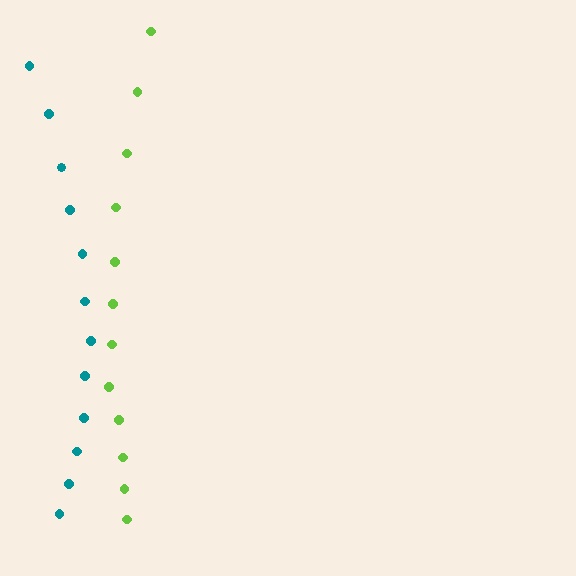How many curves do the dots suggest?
There are 2 distinct paths.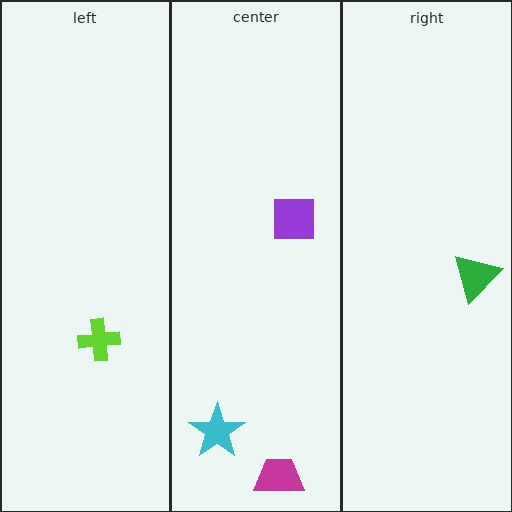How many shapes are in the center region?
3.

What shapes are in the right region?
The green triangle.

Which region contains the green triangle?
The right region.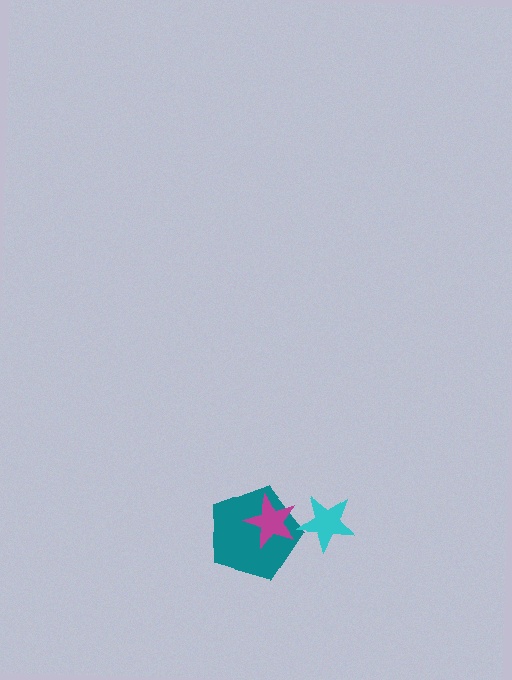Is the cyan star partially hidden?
No, no other shape covers it.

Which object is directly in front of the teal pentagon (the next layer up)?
The magenta star is directly in front of the teal pentagon.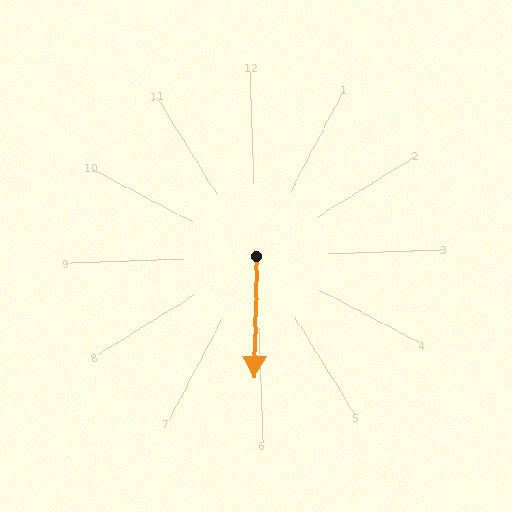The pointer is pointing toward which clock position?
Roughly 6 o'clock.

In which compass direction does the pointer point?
South.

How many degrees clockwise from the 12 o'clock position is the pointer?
Approximately 183 degrees.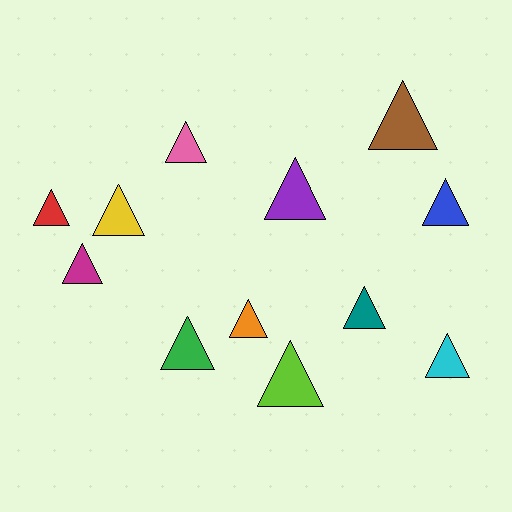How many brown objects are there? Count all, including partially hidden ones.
There is 1 brown object.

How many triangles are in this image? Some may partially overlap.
There are 12 triangles.